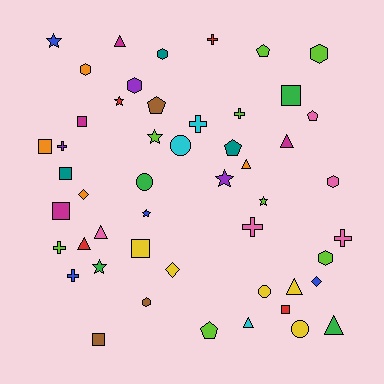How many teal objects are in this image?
There are 3 teal objects.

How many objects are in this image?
There are 50 objects.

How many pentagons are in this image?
There are 5 pentagons.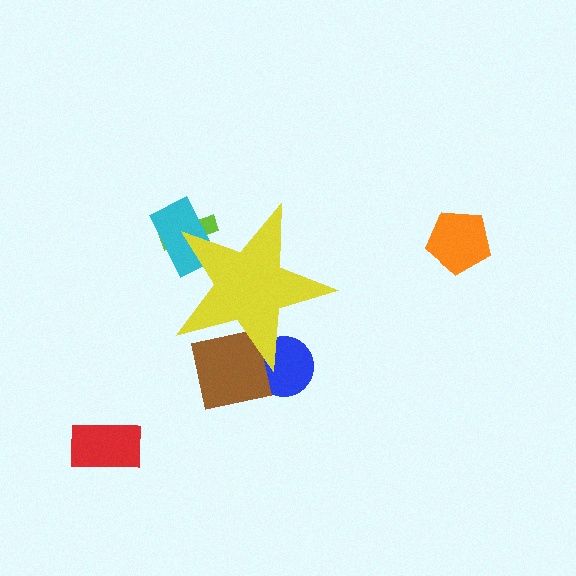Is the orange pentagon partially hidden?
No, the orange pentagon is fully visible.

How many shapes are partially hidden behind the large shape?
4 shapes are partially hidden.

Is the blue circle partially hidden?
Yes, the blue circle is partially hidden behind the yellow star.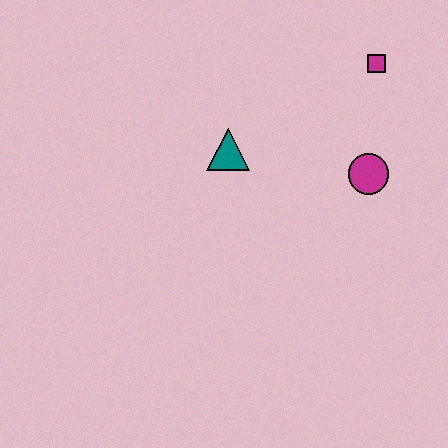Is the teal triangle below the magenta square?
Yes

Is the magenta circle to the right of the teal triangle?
Yes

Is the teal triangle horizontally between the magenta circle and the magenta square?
No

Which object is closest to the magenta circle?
The magenta square is closest to the magenta circle.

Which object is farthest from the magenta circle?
The teal triangle is farthest from the magenta circle.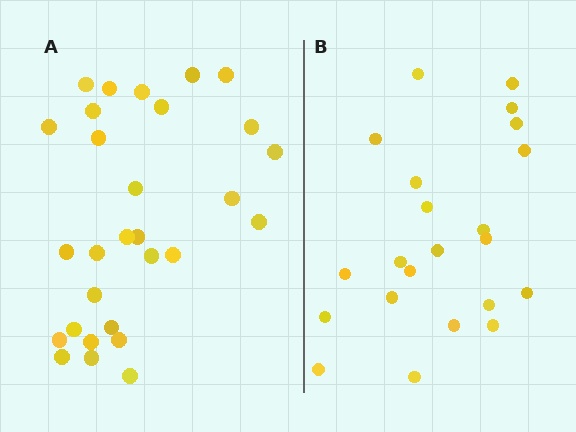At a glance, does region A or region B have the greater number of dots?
Region A (the left region) has more dots.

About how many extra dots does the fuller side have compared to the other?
Region A has roughly 8 or so more dots than region B.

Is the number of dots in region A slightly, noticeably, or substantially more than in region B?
Region A has noticeably more, but not dramatically so. The ratio is roughly 1.3 to 1.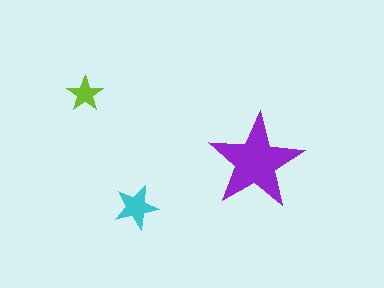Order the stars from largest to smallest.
the purple one, the cyan one, the lime one.